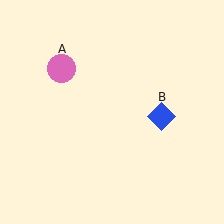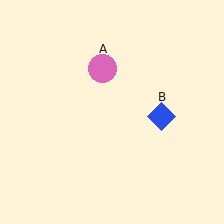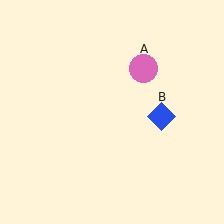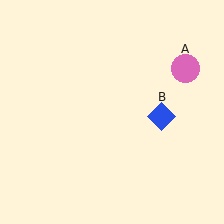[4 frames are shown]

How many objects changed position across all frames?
1 object changed position: pink circle (object A).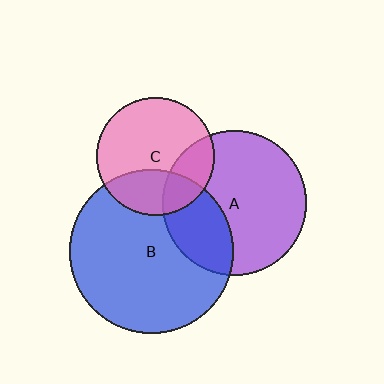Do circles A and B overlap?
Yes.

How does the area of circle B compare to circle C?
Approximately 1.9 times.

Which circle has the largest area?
Circle B (blue).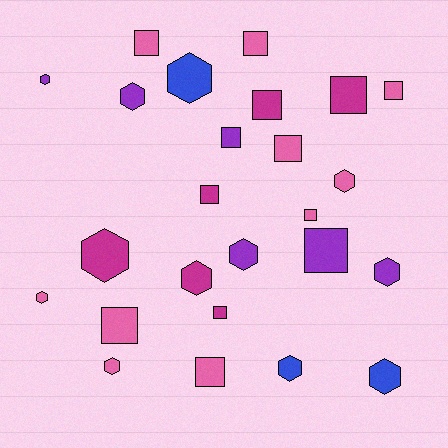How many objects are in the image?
There are 25 objects.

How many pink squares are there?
There are 7 pink squares.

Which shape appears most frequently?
Square, with 13 objects.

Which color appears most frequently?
Pink, with 10 objects.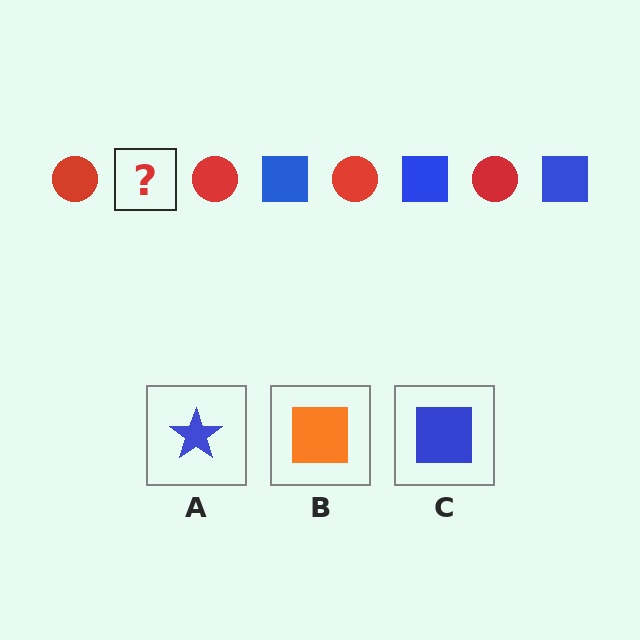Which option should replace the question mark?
Option C.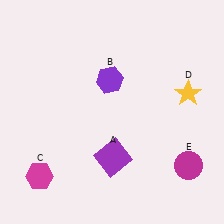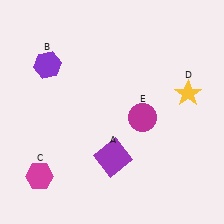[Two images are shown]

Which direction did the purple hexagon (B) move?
The purple hexagon (B) moved left.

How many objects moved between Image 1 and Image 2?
2 objects moved between the two images.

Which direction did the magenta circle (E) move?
The magenta circle (E) moved up.